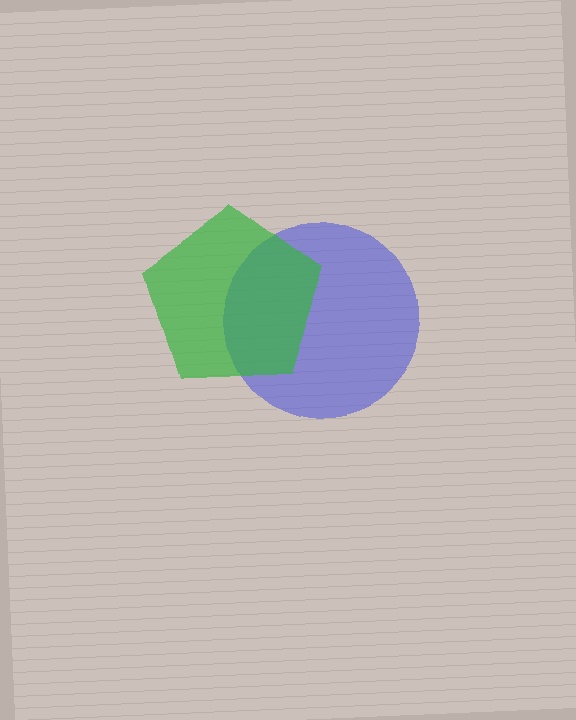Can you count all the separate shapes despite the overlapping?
Yes, there are 2 separate shapes.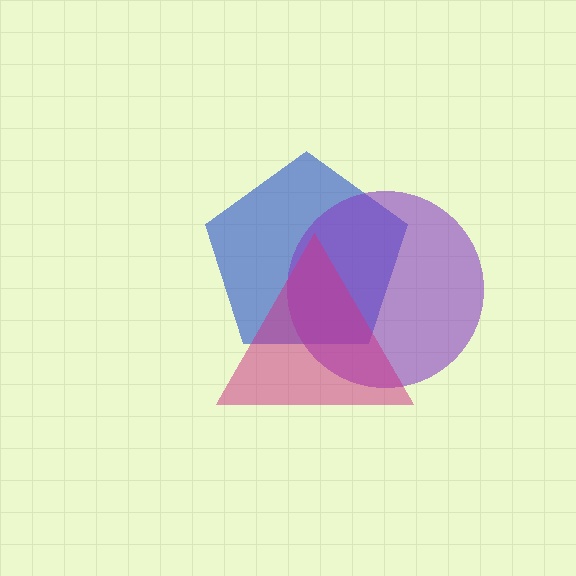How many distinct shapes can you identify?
There are 3 distinct shapes: a blue pentagon, a purple circle, a magenta triangle.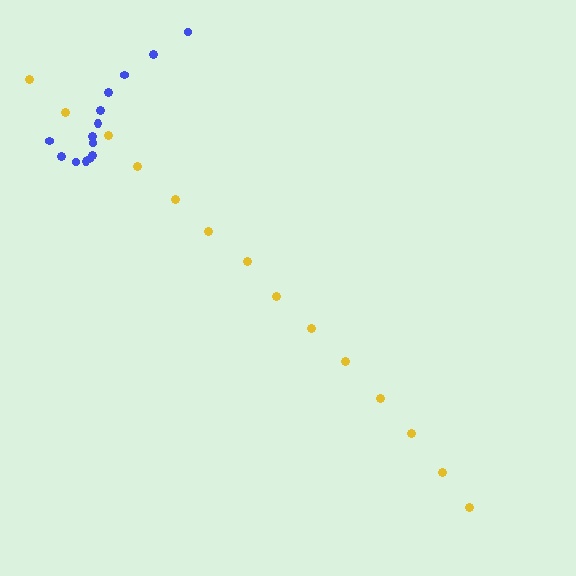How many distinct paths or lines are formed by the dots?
There are 2 distinct paths.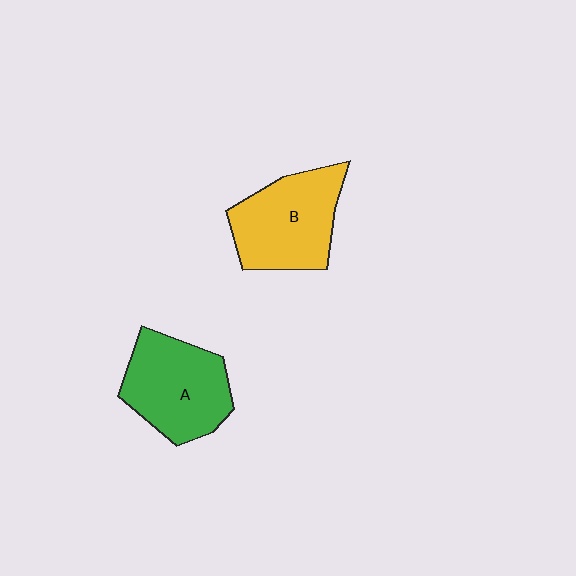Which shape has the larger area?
Shape B (yellow).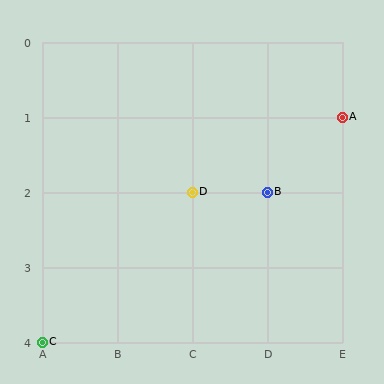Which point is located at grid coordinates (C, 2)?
Point D is at (C, 2).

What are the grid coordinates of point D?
Point D is at grid coordinates (C, 2).